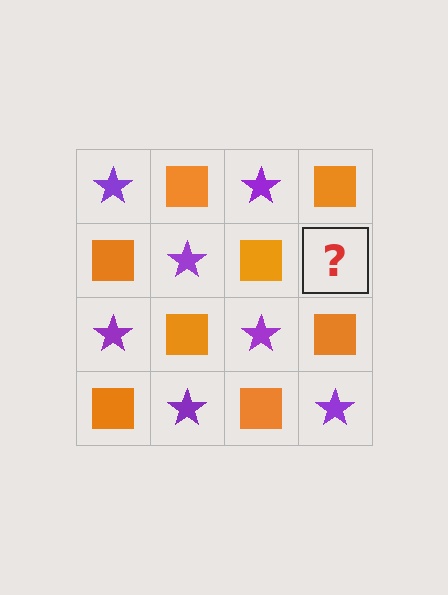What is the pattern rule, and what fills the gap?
The rule is that it alternates purple star and orange square in a checkerboard pattern. The gap should be filled with a purple star.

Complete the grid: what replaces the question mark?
The question mark should be replaced with a purple star.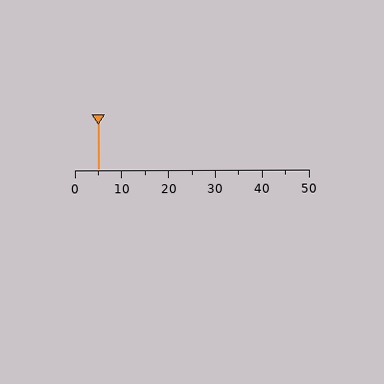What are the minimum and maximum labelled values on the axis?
The axis runs from 0 to 50.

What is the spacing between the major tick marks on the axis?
The major ticks are spaced 10 apart.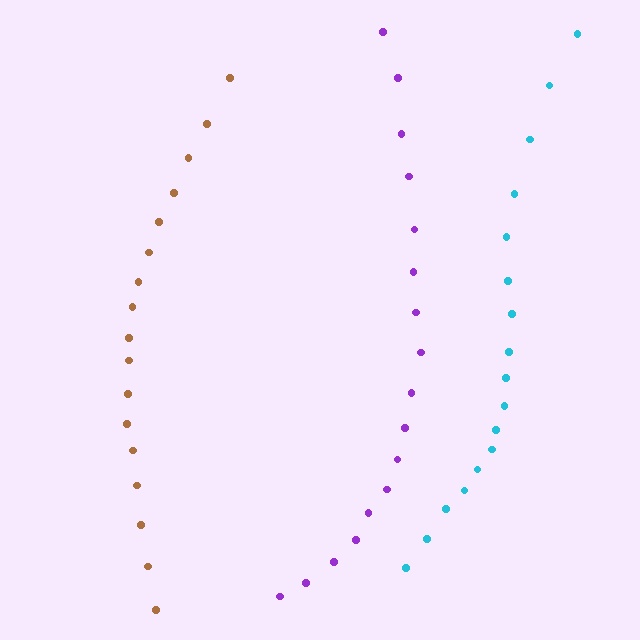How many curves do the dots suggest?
There are 3 distinct paths.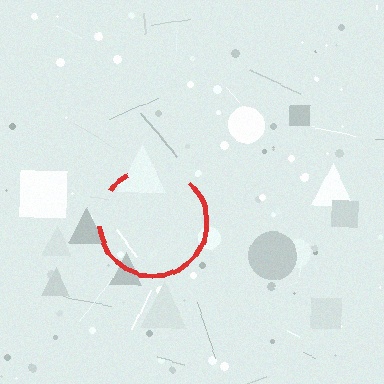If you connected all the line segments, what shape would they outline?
They would outline a circle.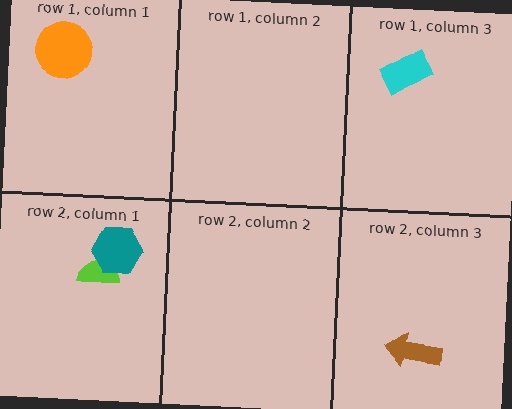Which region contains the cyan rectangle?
The row 1, column 3 region.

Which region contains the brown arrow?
The row 2, column 3 region.